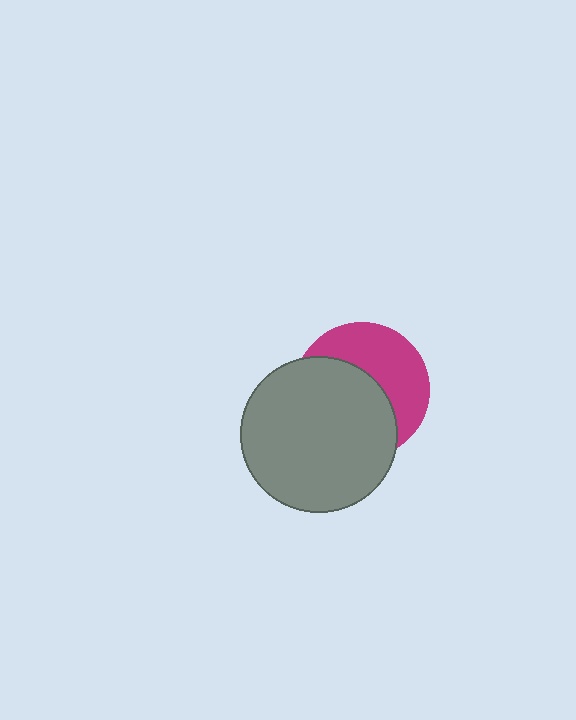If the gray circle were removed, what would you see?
You would see the complete magenta circle.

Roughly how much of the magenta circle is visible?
A small part of it is visible (roughly 45%).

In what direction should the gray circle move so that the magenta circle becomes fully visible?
The gray circle should move toward the lower-left. That is the shortest direction to clear the overlap and leave the magenta circle fully visible.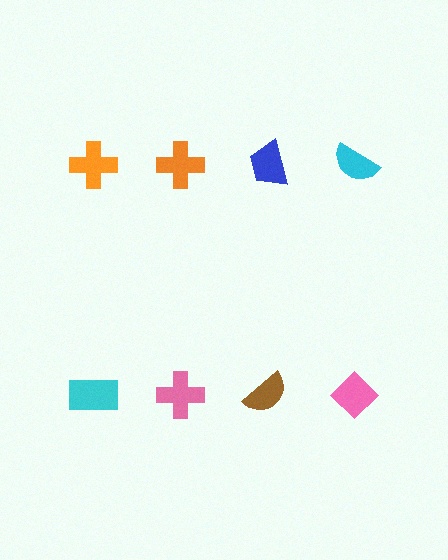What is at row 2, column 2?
A pink cross.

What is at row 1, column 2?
An orange cross.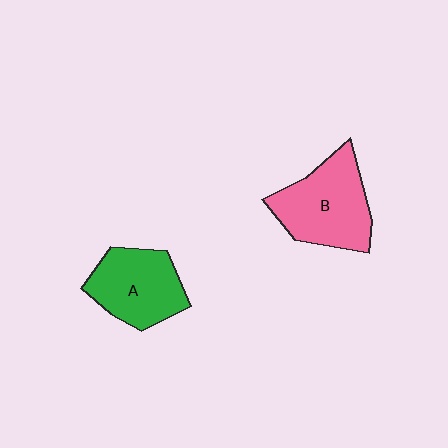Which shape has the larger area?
Shape B (pink).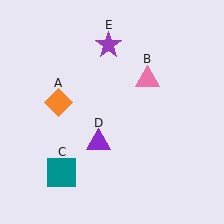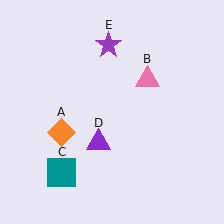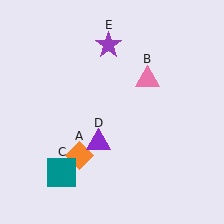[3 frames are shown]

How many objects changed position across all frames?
1 object changed position: orange diamond (object A).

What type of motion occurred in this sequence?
The orange diamond (object A) rotated counterclockwise around the center of the scene.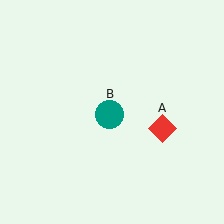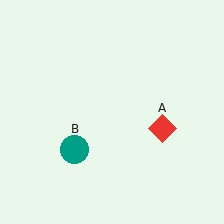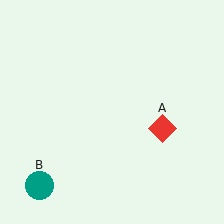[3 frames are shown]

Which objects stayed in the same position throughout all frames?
Red diamond (object A) remained stationary.